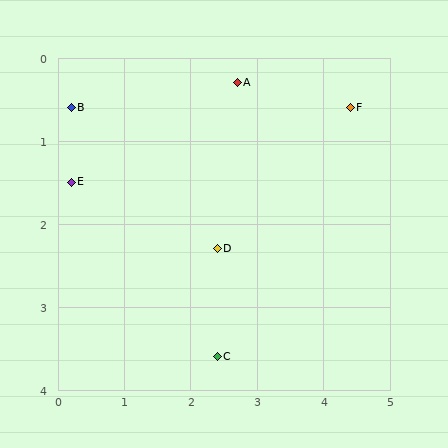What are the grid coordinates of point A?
Point A is at approximately (2.7, 0.3).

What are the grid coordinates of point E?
Point E is at approximately (0.2, 1.5).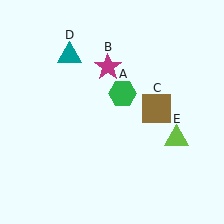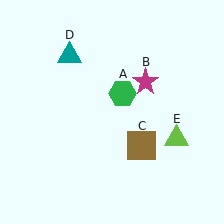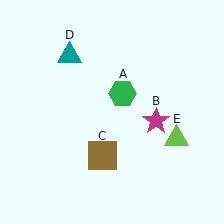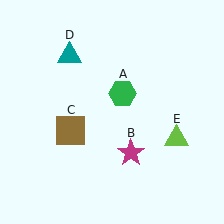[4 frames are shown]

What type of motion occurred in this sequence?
The magenta star (object B), brown square (object C) rotated clockwise around the center of the scene.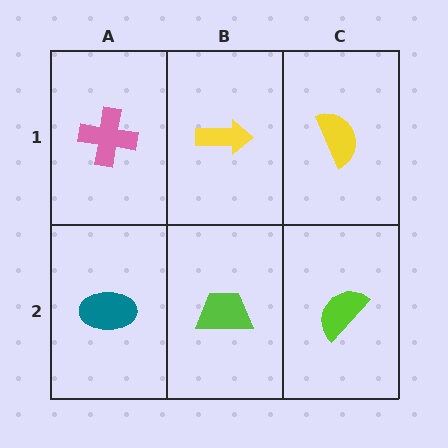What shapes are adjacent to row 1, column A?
A teal ellipse (row 2, column A), a yellow arrow (row 1, column B).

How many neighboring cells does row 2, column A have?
2.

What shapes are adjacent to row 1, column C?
A lime semicircle (row 2, column C), a yellow arrow (row 1, column B).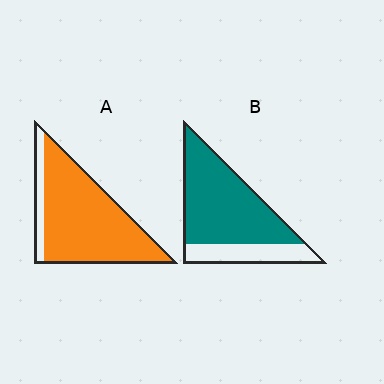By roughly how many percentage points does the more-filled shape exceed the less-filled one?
By roughly 10 percentage points (A over B).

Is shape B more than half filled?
Yes.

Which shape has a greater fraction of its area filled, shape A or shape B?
Shape A.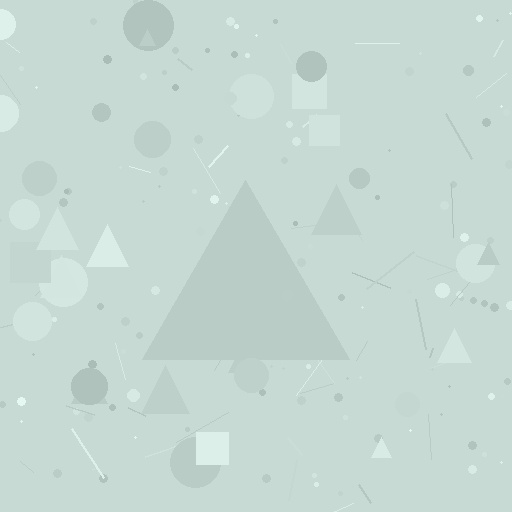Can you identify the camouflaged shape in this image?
The camouflaged shape is a triangle.